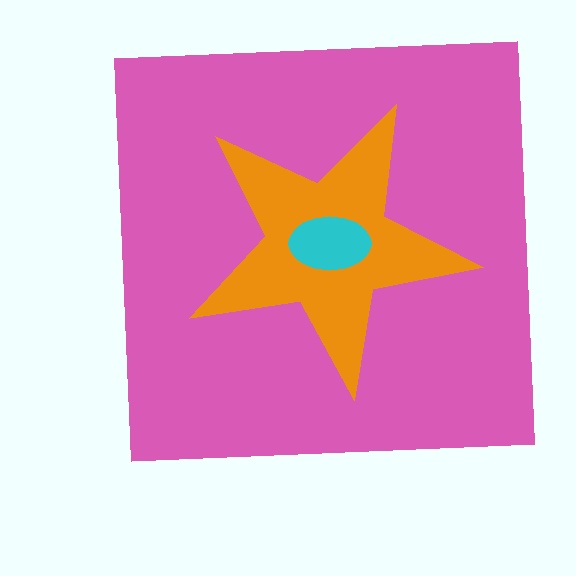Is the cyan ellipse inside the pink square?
Yes.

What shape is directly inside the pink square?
The orange star.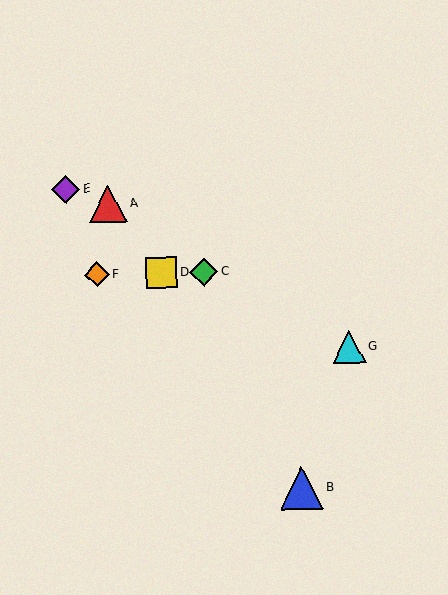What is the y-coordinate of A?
Object A is at y≈204.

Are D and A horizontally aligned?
No, D is at y≈273 and A is at y≈204.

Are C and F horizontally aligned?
Yes, both are at y≈272.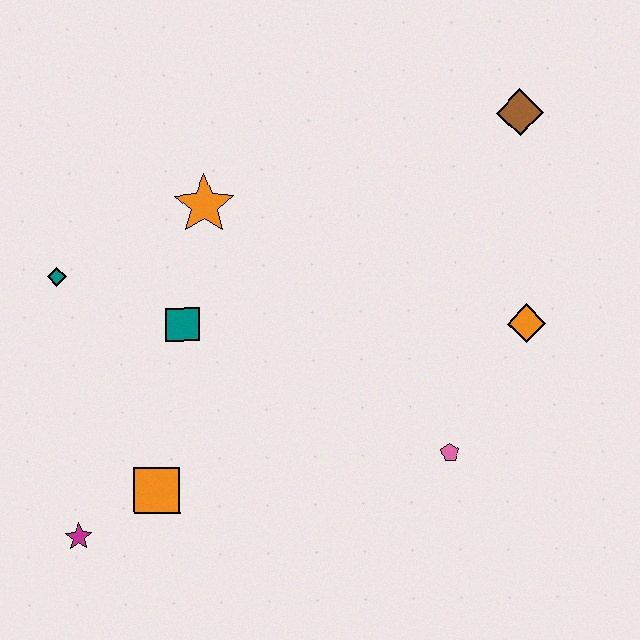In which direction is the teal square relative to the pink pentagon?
The teal square is to the left of the pink pentagon.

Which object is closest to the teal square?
The orange star is closest to the teal square.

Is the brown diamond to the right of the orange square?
Yes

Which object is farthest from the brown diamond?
The magenta star is farthest from the brown diamond.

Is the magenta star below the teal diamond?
Yes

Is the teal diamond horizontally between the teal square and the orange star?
No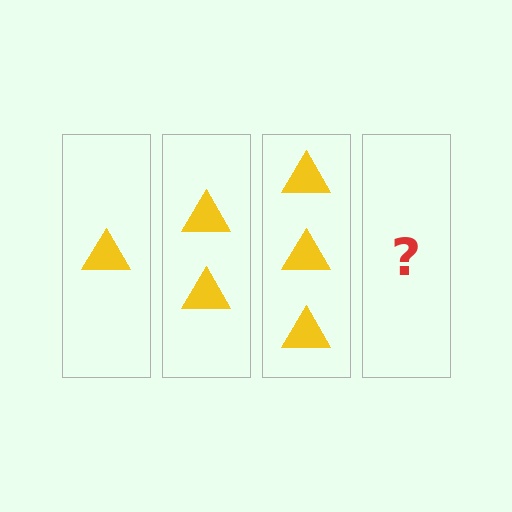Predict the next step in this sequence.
The next step is 4 triangles.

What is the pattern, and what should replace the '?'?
The pattern is that each step adds one more triangle. The '?' should be 4 triangles.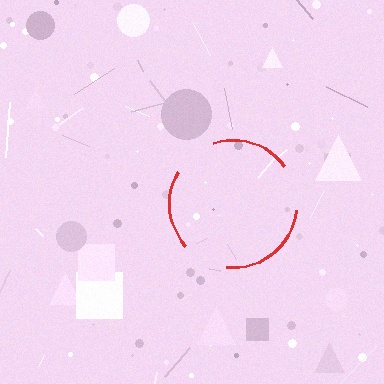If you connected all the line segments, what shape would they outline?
They would outline a circle.